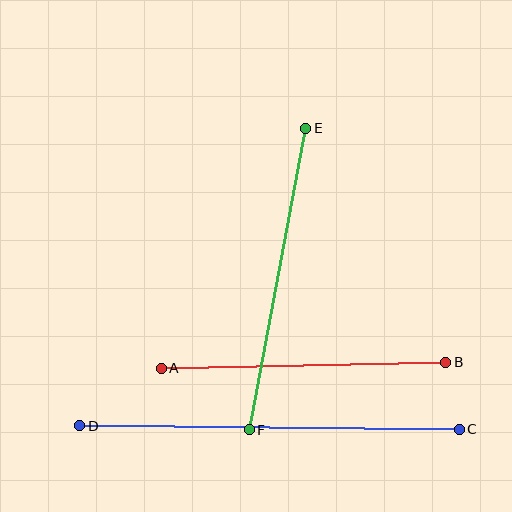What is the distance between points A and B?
The distance is approximately 284 pixels.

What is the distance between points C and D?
The distance is approximately 380 pixels.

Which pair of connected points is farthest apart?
Points C and D are farthest apart.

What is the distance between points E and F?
The distance is approximately 307 pixels.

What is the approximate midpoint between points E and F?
The midpoint is at approximately (278, 279) pixels.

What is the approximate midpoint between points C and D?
The midpoint is at approximately (269, 428) pixels.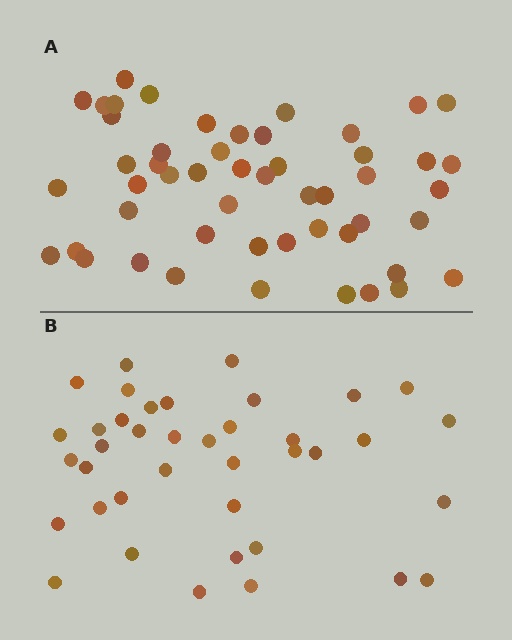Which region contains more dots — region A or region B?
Region A (the top region) has more dots.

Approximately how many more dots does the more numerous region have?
Region A has roughly 12 or so more dots than region B.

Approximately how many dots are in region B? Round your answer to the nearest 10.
About 40 dots. (The exact count is 39, which rounds to 40.)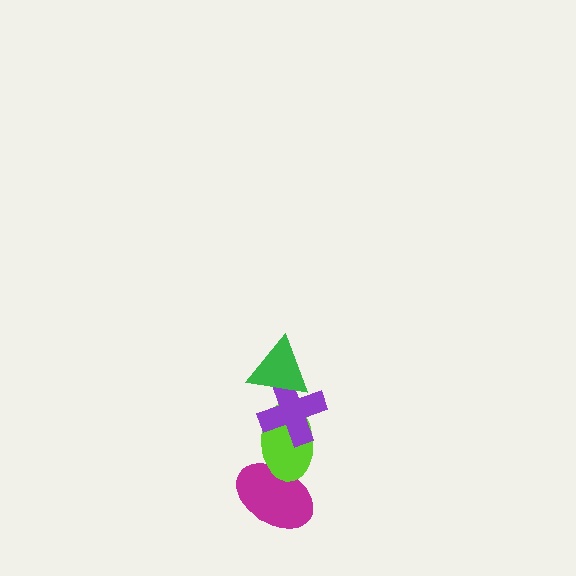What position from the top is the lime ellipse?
The lime ellipse is 3rd from the top.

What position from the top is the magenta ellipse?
The magenta ellipse is 4th from the top.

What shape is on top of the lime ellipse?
The purple cross is on top of the lime ellipse.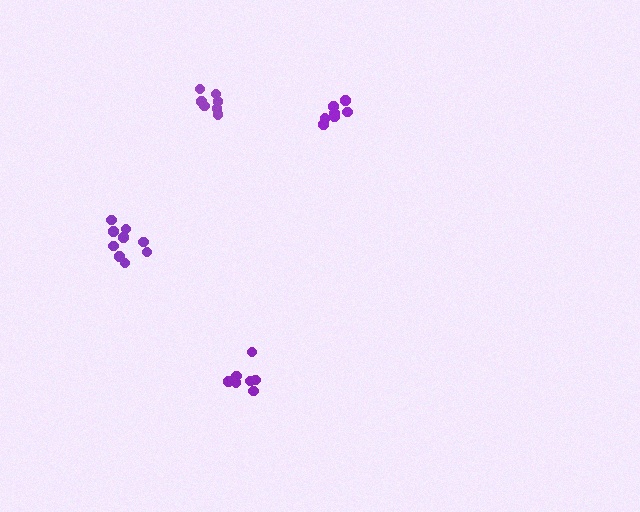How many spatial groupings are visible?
There are 4 spatial groupings.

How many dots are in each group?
Group 1: 9 dots, Group 2: 7 dots, Group 3: 7 dots, Group 4: 7 dots (30 total).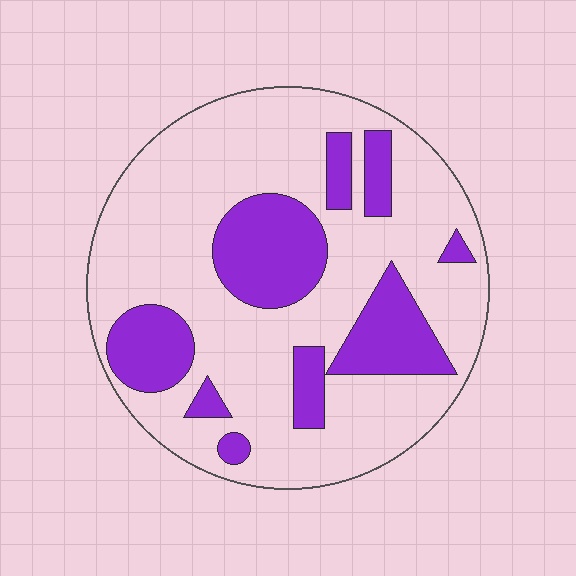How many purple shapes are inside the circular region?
9.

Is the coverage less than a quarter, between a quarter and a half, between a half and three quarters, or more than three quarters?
Between a quarter and a half.